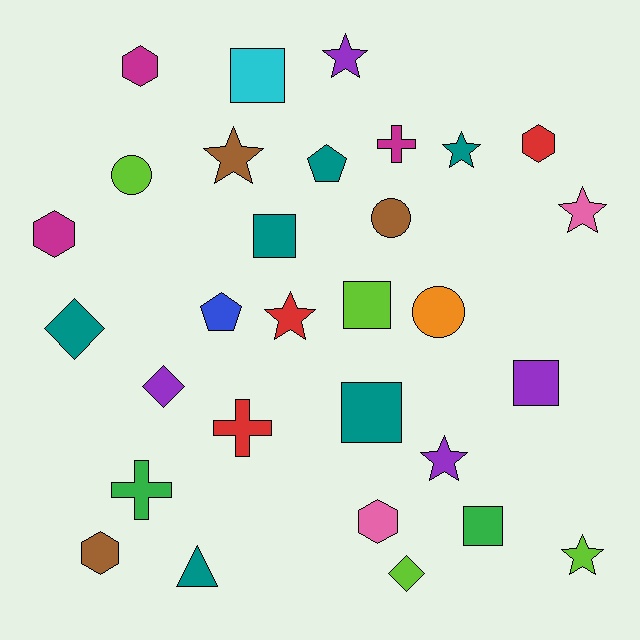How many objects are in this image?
There are 30 objects.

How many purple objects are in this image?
There are 4 purple objects.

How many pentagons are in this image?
There are 2 pentagons.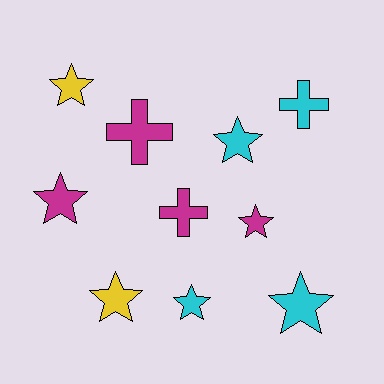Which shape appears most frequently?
Star, with 7 objects.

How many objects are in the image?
There are 10 objects.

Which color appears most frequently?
Magenta, with 4 objects.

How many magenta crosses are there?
There are 2 magenta crosses.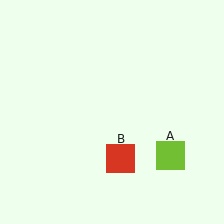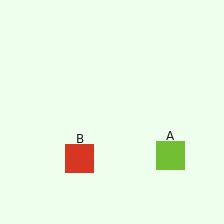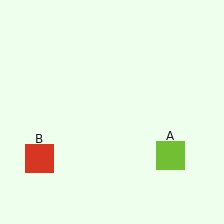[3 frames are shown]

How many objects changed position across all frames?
1 object changed position: red square (object B).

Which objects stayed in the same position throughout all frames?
Lime square (object A) remained stationary.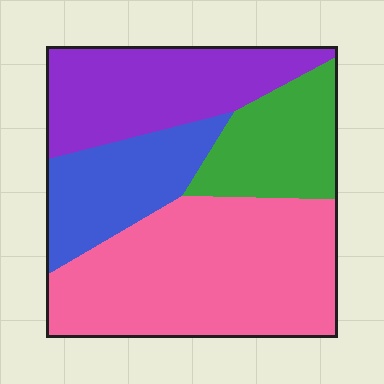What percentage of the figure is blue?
Blue covers roughly 15% of the figure.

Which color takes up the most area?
Pink, at roughly 40%.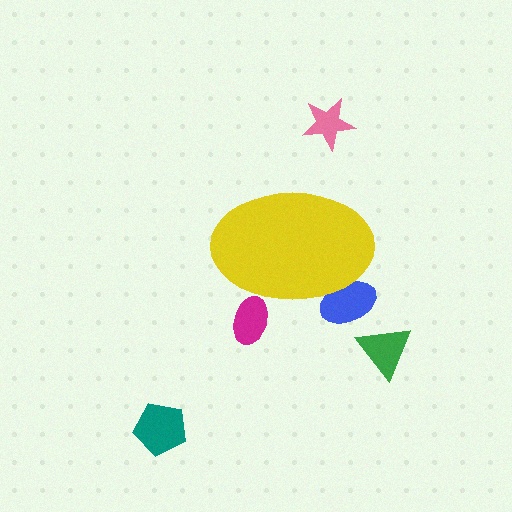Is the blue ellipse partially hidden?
Yes, the blue ellipse is partially hidden behind the yellow ellipse.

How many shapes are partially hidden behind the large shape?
2 shapes are partially hidden.